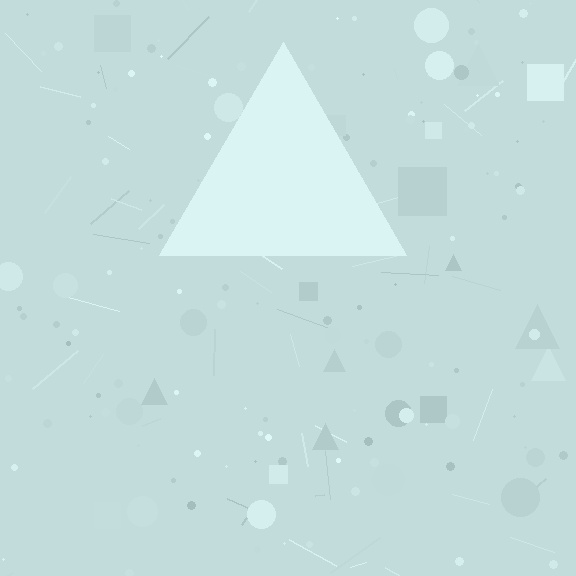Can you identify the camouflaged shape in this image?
The camouflaged shape is a triangle.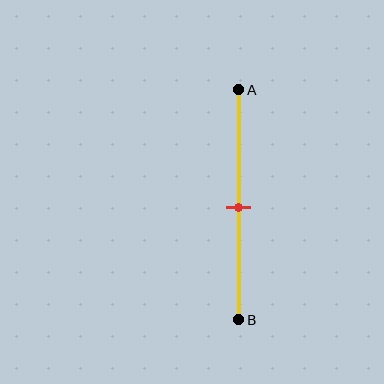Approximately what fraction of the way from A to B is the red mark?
The red mark is approximately 50% of the way from A to B.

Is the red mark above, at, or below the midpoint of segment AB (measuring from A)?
The red mark is approximately at the midpoint of segment AB.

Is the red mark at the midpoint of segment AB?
Yes, the mark is approximately at the midpoint.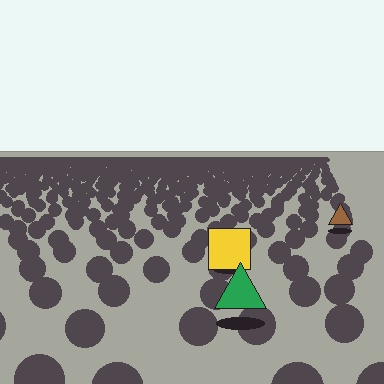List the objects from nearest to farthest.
From nearest to farthest: the green triangle, the yellow square, the brown triangle.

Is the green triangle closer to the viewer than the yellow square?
Yes. The green triangle is closer — you can tell from the texture gradient: the ground texture is coarser near it.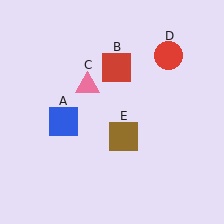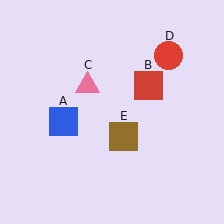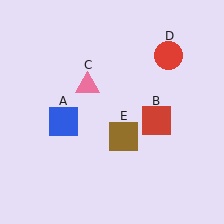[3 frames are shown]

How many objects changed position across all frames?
1 object changed position: red square (object B).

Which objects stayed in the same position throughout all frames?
Blue square (object A) and pink triangle (object C) and red circle (object D) and brown square (object E) remained stationary.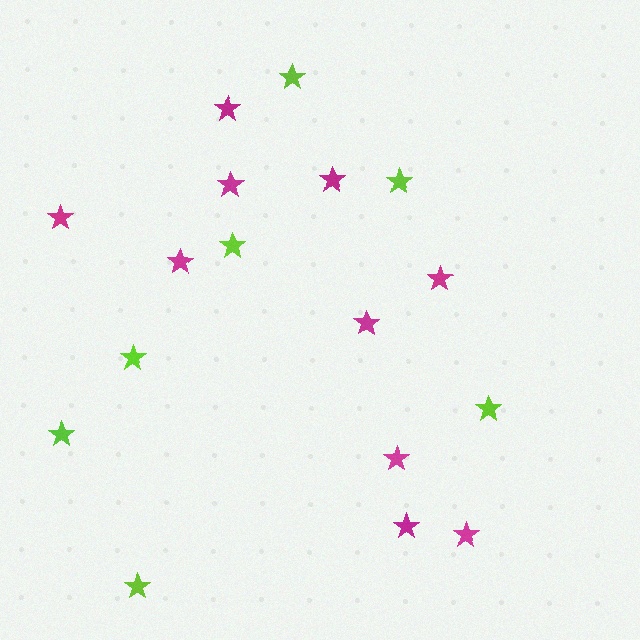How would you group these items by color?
There are 2 groups: one group of lime stars (7) and one group of magenta stars (10).